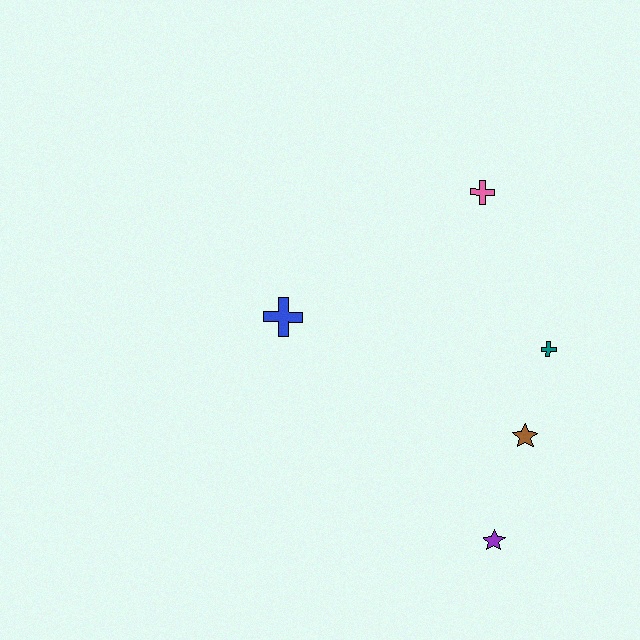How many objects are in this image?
There are 5 objects.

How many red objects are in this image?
There are no red objects.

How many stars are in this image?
There are 2 stars.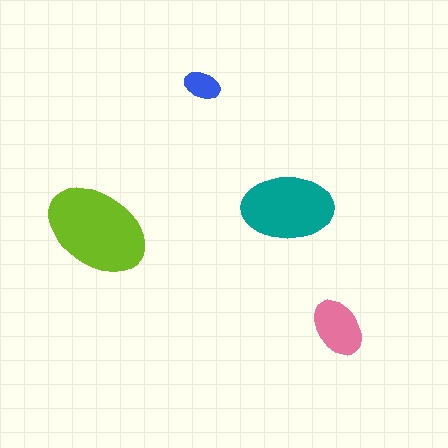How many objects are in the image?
There are 4 objects in the image.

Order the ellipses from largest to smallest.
the lime one, the teal one, the pink one, the blue one.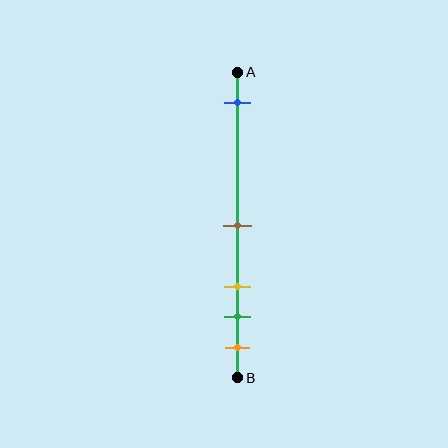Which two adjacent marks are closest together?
The green and orange marks are the closest adjacent pair.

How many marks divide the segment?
There are 5 marks dividing the segment.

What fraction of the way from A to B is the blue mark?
The blue mark is approximately 10% (0.1) of the way from A to B.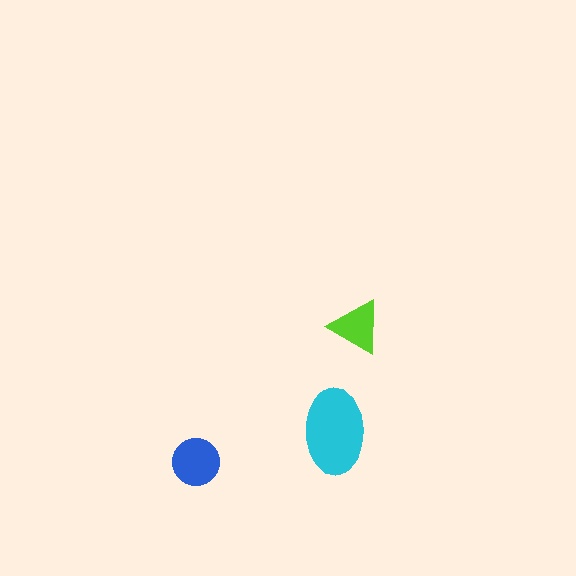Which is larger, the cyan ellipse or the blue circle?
The cyan ellipse.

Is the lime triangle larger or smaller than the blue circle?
Smaller.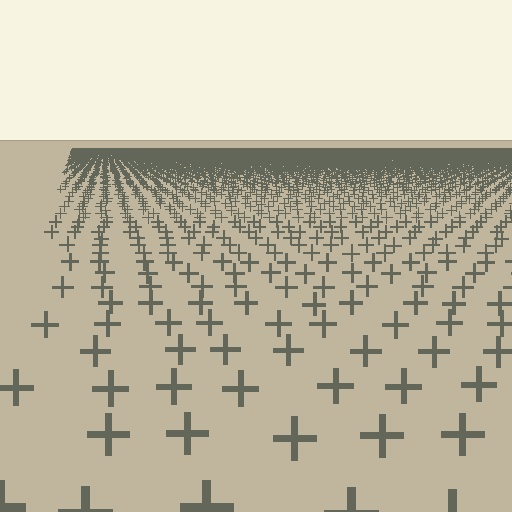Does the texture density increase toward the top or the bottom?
Density increases toward the top.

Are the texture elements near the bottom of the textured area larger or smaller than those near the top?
Larger. Near the bottom, elements are closer to the viewer and appear at a bigger on-screen size.